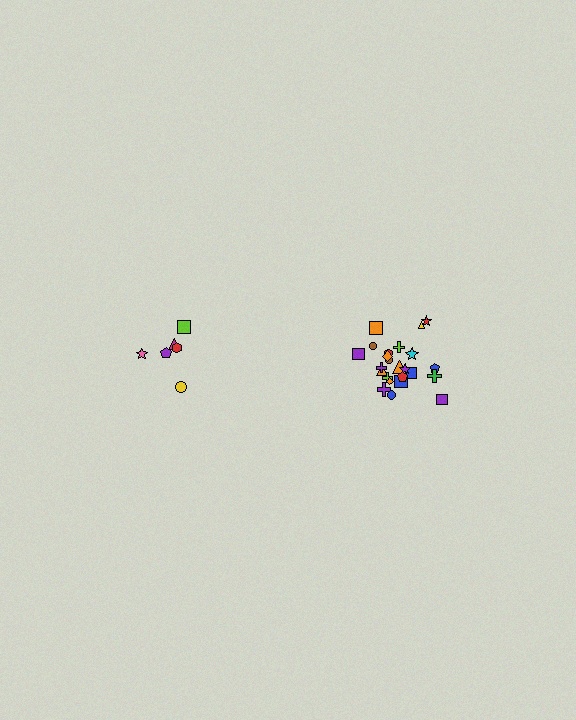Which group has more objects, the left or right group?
The right group.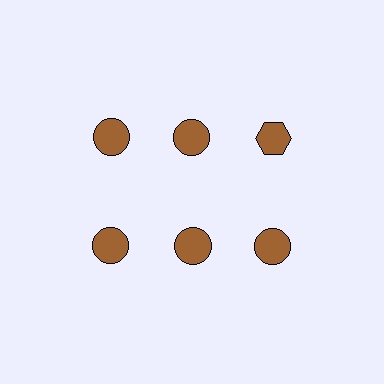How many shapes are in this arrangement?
There are 6 shapes arranged in a grid pattern.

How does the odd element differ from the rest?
It has a different shape: hexagon instead of circle.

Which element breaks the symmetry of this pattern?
The brown hexagon in the top row, center column breaks the symmetry. All other shapes are brown circles.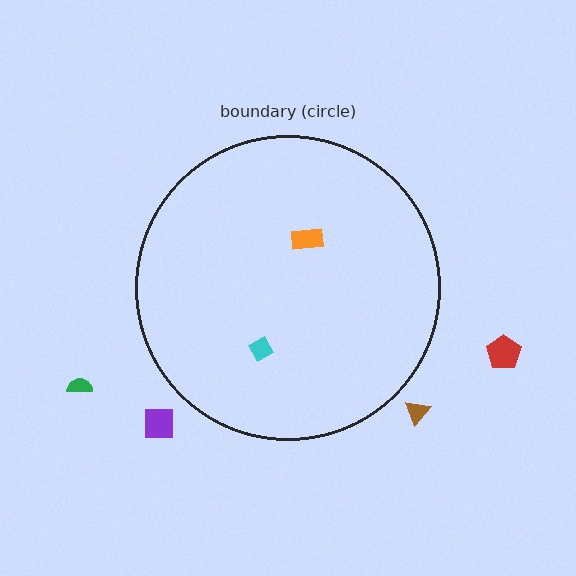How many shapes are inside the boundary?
2 inside, 4 outside.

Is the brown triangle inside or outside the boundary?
Outside.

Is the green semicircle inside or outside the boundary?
Outside.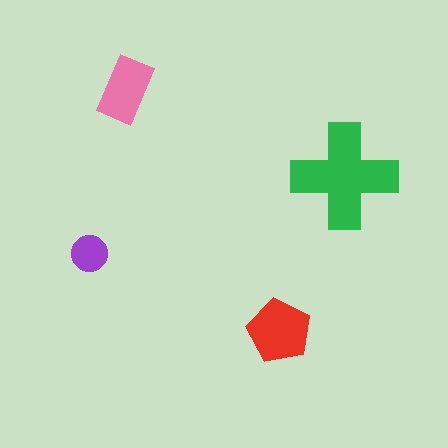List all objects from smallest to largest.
The purple circle, the pink rectangle, the red pentagon, the green cross.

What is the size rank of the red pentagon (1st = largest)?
2nd.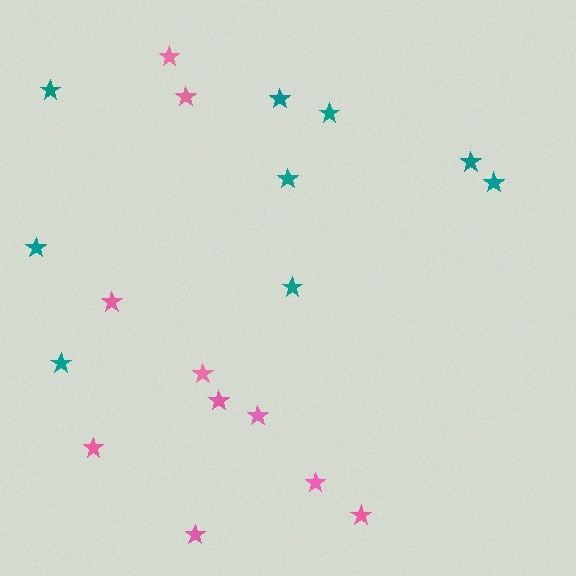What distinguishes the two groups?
There are 2 groups: one group of pink stars (10) and one group of teal stars (9).